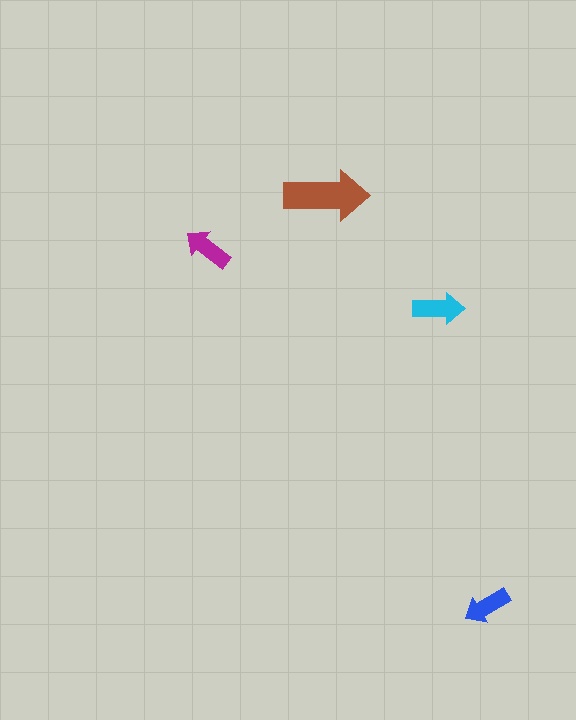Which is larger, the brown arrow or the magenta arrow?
The brown one.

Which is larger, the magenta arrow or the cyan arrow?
The cyan one.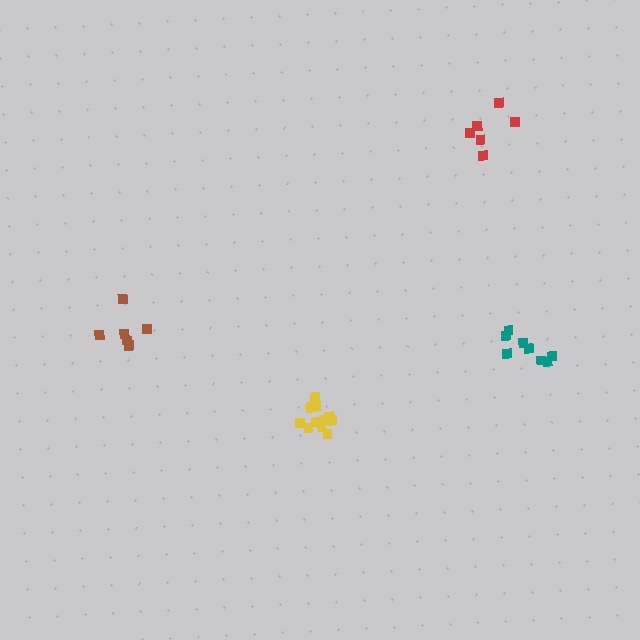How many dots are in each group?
Group 1: 12 dots, Group 2: 6 dots, Group 3: 6 dots, Group 4: 8 dots (32 total).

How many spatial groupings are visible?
There are 4 spatial groupings.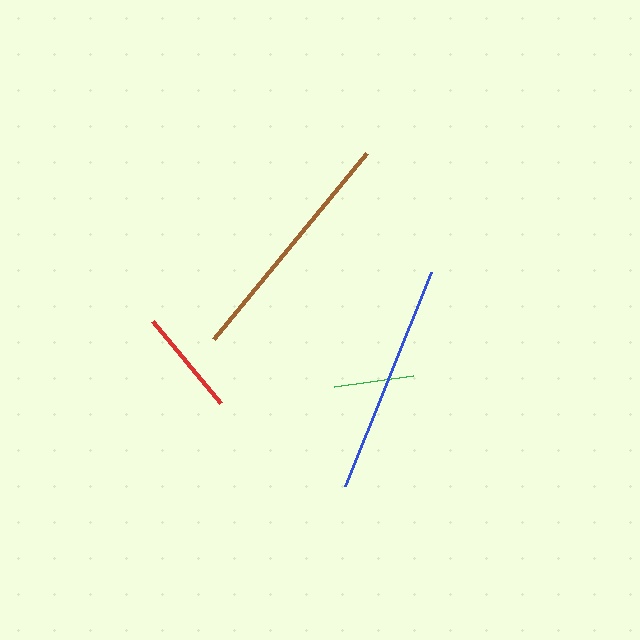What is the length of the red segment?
The red segment is approximately 107 pixels long.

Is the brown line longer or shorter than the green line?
The brown line is longer than the green line.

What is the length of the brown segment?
The brown segment is approximately 241 pixels long.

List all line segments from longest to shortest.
From longest to shortest: brown, blue, red, green.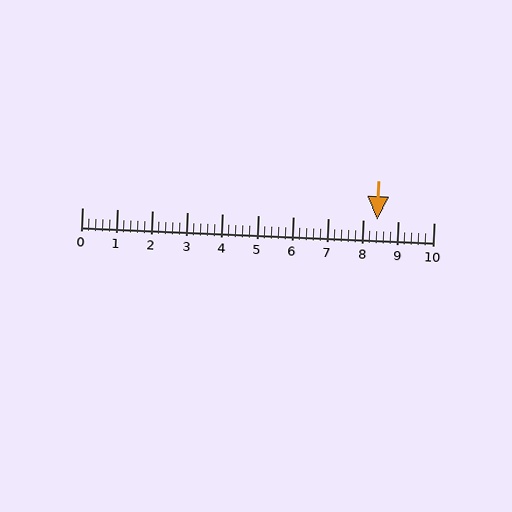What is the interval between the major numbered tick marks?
The major tick marks are spaced 1 units apart.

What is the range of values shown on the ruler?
The ruler shows values from 0 to 10.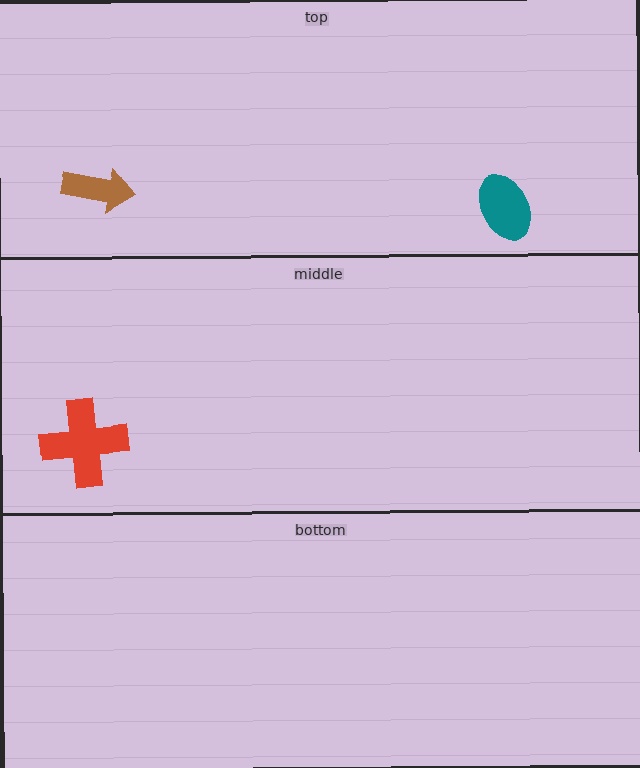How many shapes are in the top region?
2.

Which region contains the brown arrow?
The top region.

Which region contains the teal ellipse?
The top region.